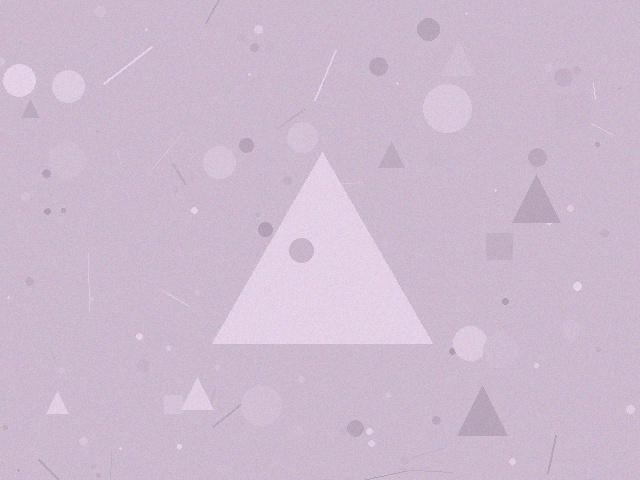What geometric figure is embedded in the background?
A triangle is embedded in the background.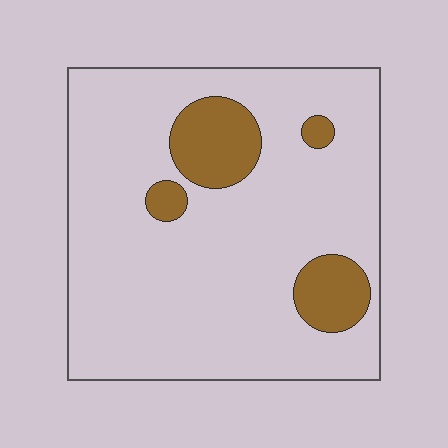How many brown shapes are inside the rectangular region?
4.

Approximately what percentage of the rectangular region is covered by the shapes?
Approximately 15%.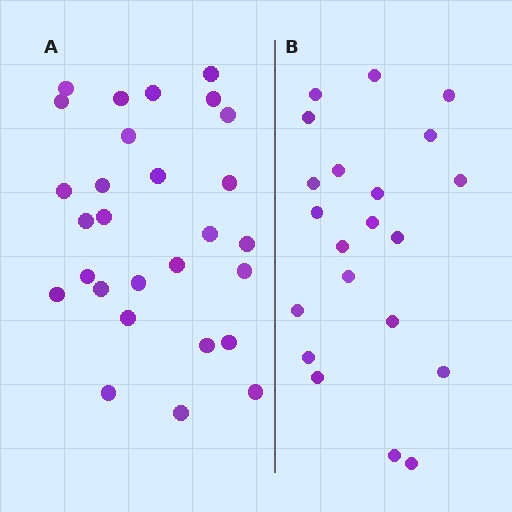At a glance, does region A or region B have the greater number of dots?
Region A (the left region) has more dots.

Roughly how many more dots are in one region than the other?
Region A has roughly 8 or so more dots than region B.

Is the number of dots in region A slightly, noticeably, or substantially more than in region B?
Region A has noticeably more, but not dramatically so. The ratio is roughly 1.3 to 1.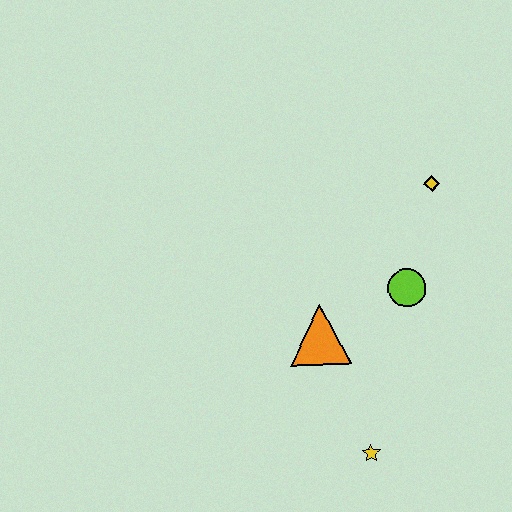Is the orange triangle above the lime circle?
No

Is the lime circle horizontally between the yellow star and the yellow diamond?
Yes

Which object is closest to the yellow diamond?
The lime circle is closest to the yellow diamond.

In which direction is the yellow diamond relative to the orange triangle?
The yellow diamond is above the orange triangle.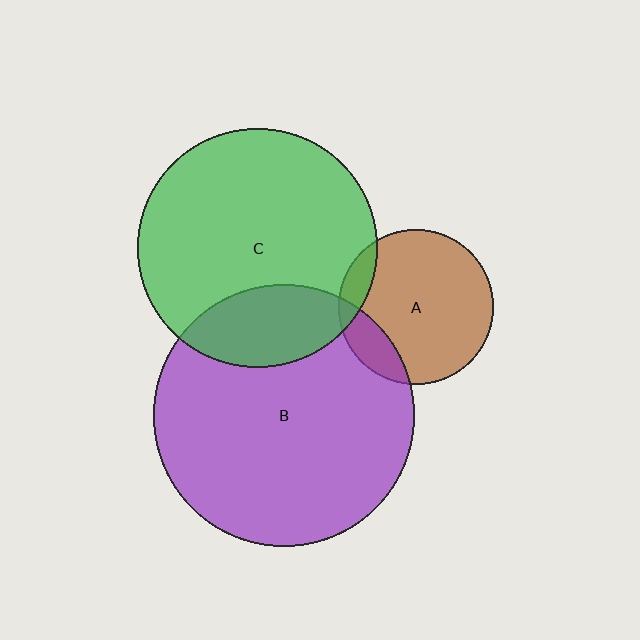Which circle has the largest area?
Circle B (purple).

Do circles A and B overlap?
Yes.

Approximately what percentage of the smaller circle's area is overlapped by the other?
Approximately 15%.